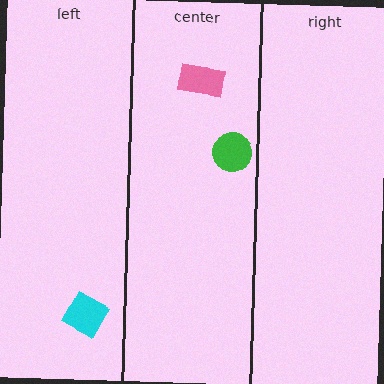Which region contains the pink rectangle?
The center region.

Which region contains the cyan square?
The left region.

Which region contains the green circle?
The center region.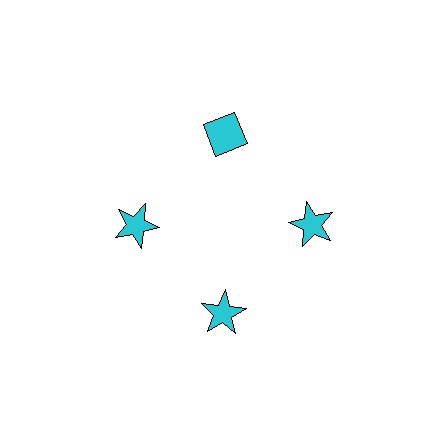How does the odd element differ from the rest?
It has a different shape: diamond instead of star.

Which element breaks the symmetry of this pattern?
The cyan diamond at roughly the 12 o'clock position breaks the symmetry. All other shapes are cyan stars.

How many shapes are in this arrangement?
There are 4 shapes arranged in a ring pattern.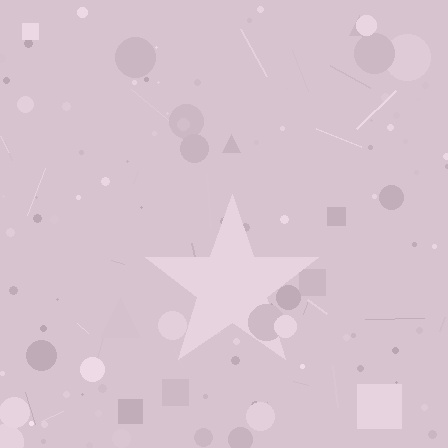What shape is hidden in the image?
A star is hidden in the image.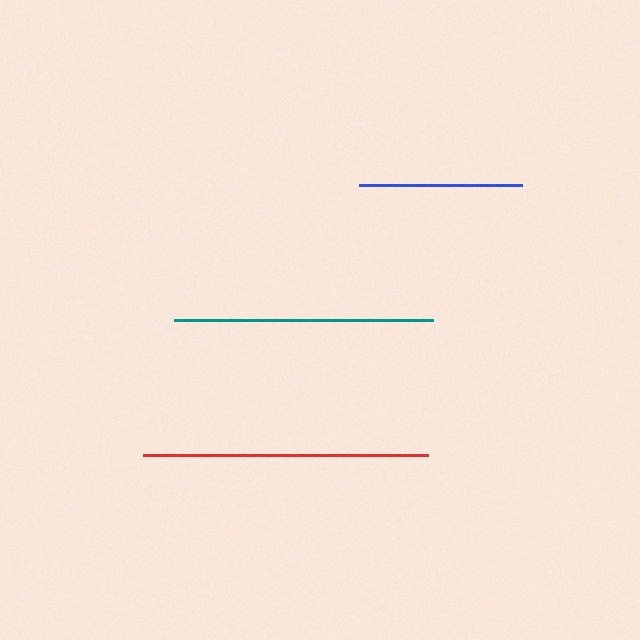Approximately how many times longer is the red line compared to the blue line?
The red line is approximately 1.7 times the length of the blue line.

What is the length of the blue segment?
The blue segment is approximately 163 pixels long.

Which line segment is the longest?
The red line is the longest at approximately 285 pixels.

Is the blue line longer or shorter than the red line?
The red line is longer than the blue line.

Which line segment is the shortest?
The blue line is the shortest at approximately 163 pixels.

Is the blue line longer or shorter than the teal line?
The teal line is longer than the blue line.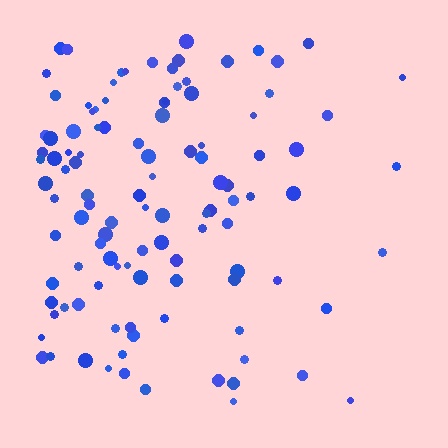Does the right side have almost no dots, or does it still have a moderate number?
Still a moderate number, just noticeably fewer than the left.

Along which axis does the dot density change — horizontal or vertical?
Horizontal.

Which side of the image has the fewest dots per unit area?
The right.